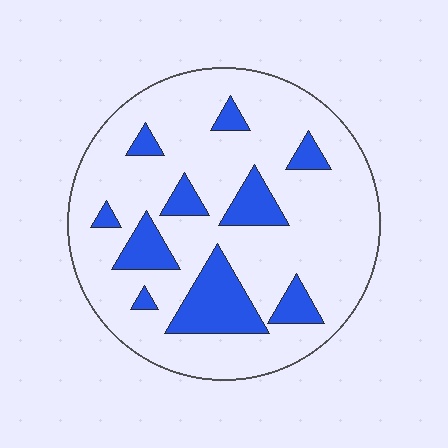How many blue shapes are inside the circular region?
10.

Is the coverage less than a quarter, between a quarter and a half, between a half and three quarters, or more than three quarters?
Less than a quarter.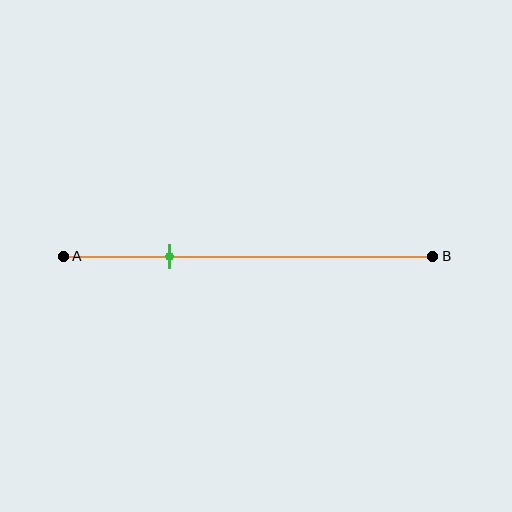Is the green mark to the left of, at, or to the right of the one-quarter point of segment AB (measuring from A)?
The green mark is to the right of the one-quarter point of segment AB.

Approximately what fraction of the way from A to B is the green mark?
The green mark is approximately 30% of the way from A to B.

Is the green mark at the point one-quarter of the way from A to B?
No, the mark is at about 30% from A, not at the 25% one-quarter point.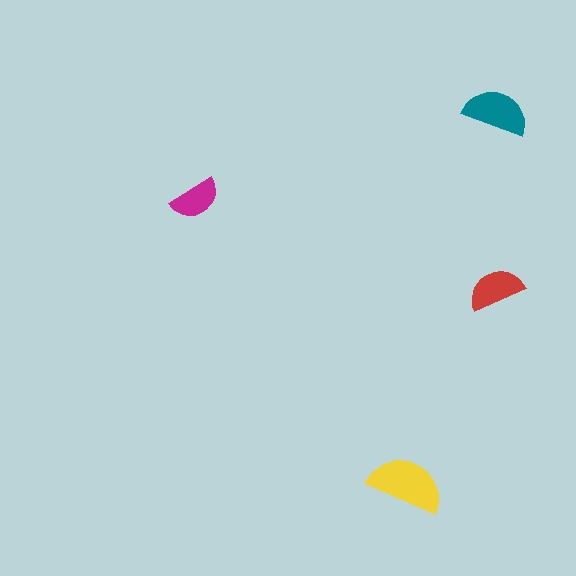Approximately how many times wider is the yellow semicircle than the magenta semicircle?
About 1.5 times wider.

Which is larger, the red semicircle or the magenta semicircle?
The red one.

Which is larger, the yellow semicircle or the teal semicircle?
The yellow one.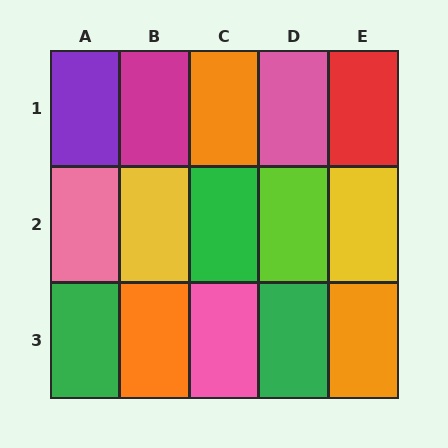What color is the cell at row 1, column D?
Pink.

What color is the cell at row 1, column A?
Purple.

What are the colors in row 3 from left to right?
Green, orange, pink, green, orange.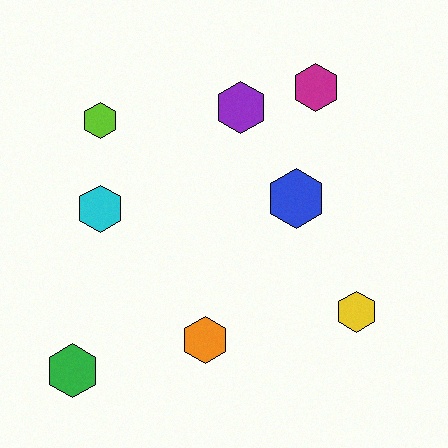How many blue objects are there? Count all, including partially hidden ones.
There is 1 blue object.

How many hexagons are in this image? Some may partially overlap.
There are 8 hexagons.